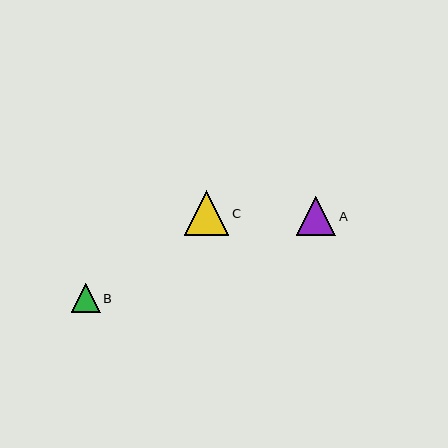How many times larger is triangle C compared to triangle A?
Triangle C is approximately 1.1 times the size of triangle A.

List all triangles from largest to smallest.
From largest to smallest: C, A, B.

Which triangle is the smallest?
Triangle B is the smallest with a size of approximately 28 pixels.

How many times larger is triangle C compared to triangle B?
Triangle C is approximately 1.6 times the size of triangle B.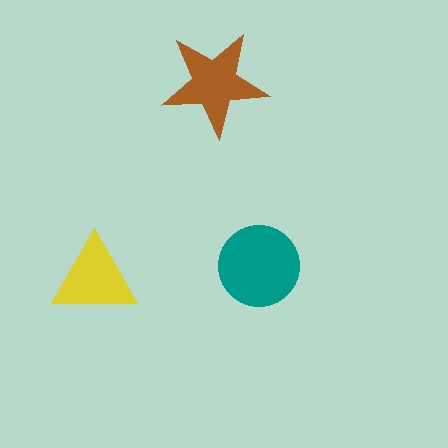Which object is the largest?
The teal circle.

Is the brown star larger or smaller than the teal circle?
Smaller.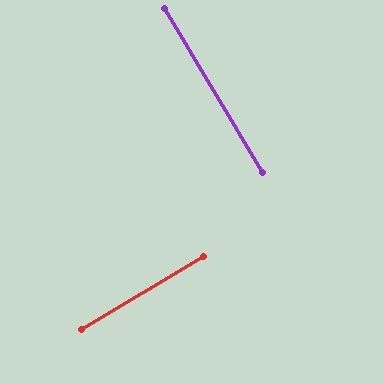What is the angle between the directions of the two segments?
Approximately 90 degrees.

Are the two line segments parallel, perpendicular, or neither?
Perpendicular — they meet at approximately 90°.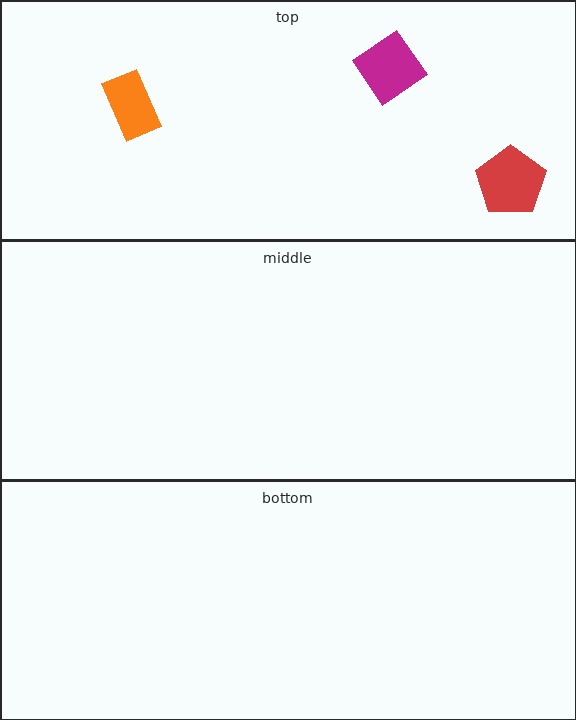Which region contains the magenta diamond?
The top region.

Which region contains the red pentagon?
The top region.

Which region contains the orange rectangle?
The top region.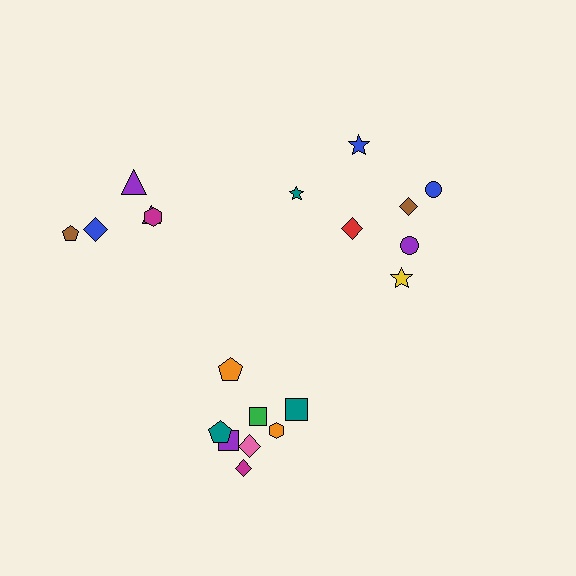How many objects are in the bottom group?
There are 8 objects.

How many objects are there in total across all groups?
There are 20 objects.